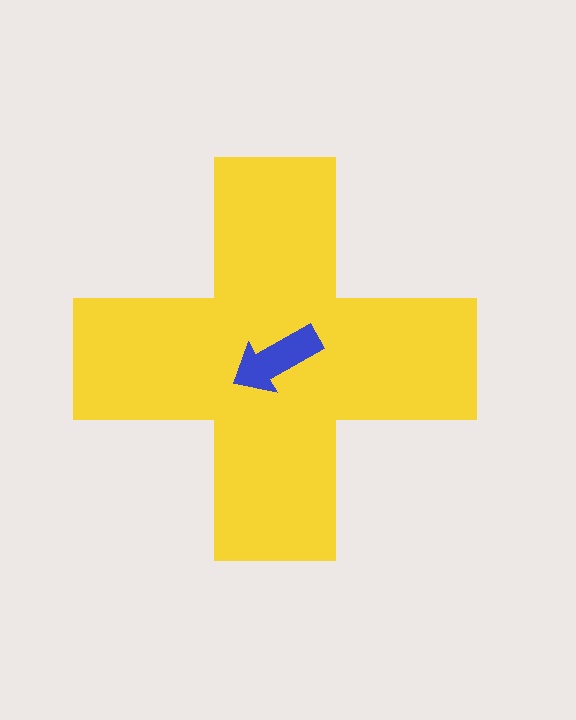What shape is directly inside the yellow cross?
The blue arrow.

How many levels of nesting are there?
2.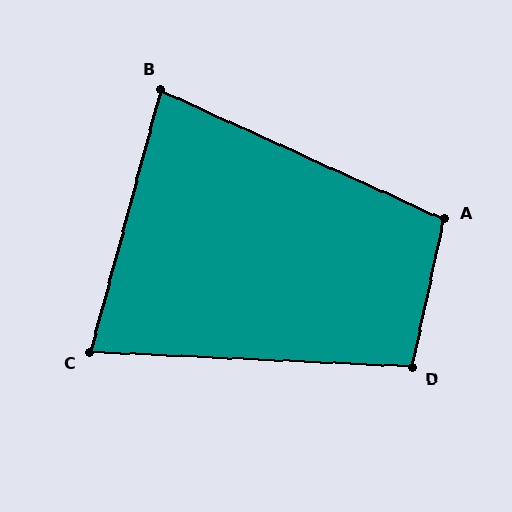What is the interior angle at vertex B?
Approximately 81 degrees (acute).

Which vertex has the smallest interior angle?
C, at approximately 78 degrees.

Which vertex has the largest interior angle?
A, at approximately 102 degrees.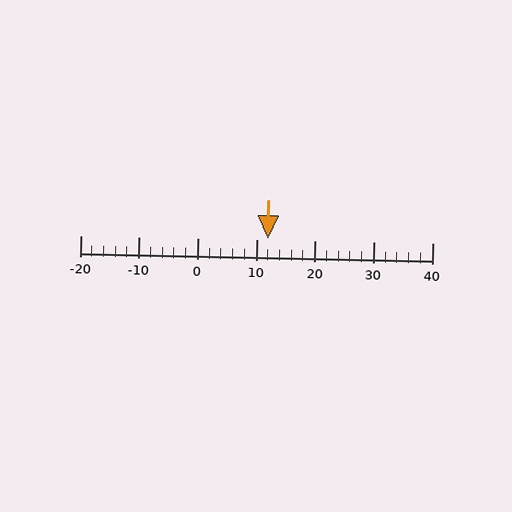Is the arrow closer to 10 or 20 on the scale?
The arrow is closer to 10.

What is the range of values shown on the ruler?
The ruler shows values from -20 to 40.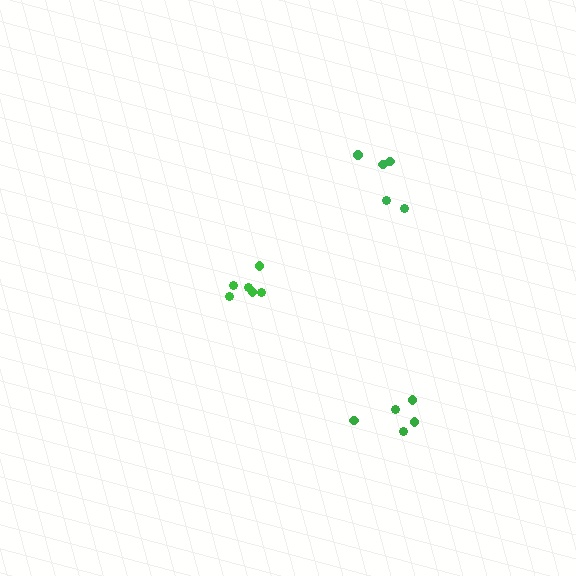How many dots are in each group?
Group 1: 5 dots, Group 2: 6 dots, Group 3: 5 dots (16 total).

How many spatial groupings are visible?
There are 3 spatial groupings.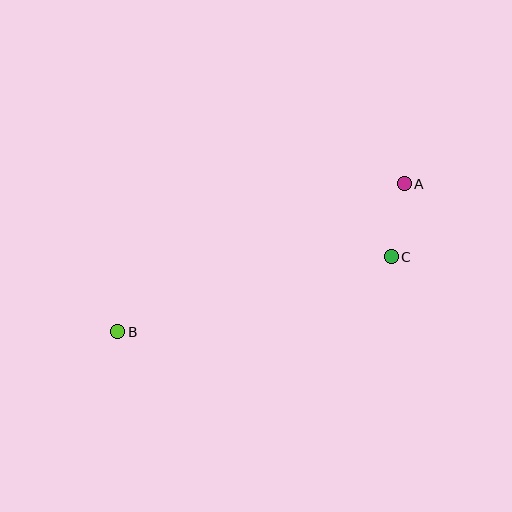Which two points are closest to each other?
Points A and C are closest to each other.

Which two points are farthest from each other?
Points A and B are farthest from each other.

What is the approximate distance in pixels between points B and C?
The distance between B and C is approximately 284 pixels.